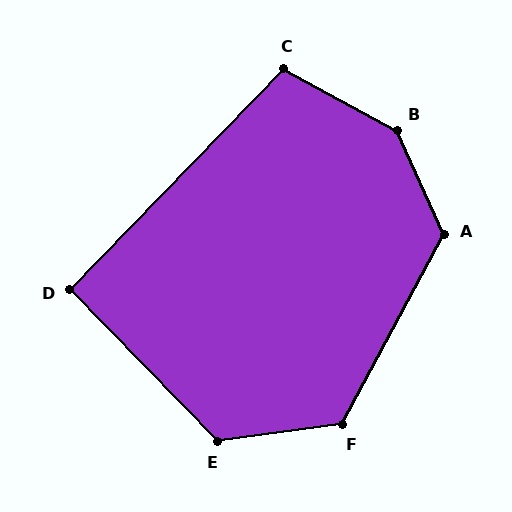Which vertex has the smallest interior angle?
D, at approximately 92 degrees.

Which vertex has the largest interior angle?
B, at approximately 142 degrees.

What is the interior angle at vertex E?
Approximately 127 degrees (obtuse).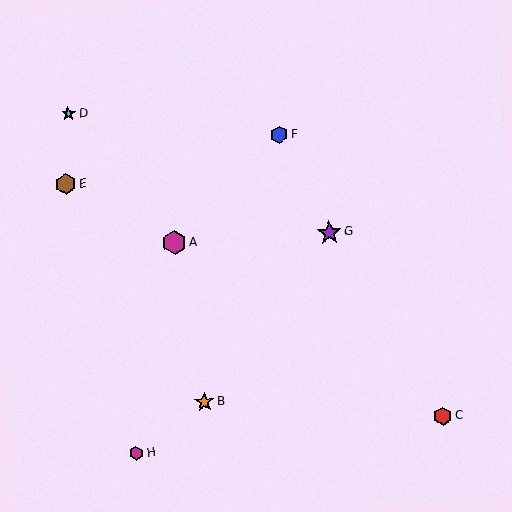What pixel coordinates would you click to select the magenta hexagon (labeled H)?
Click at (136, 453) to select the magenta hexagon H.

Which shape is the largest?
The purple star (labeled G) is the largest.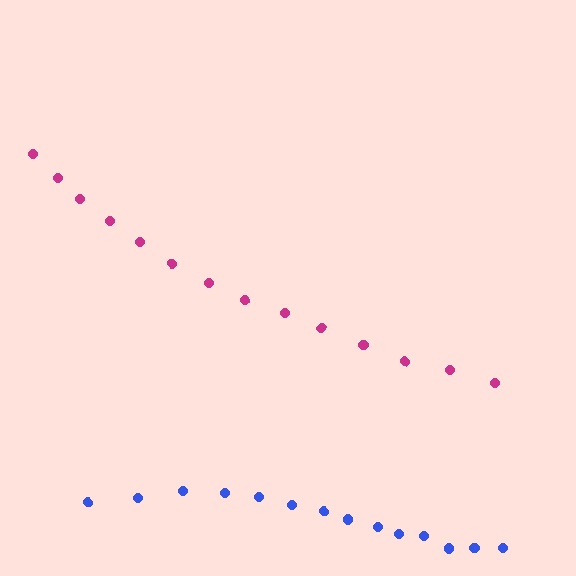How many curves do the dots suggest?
There are 2 distinct paths.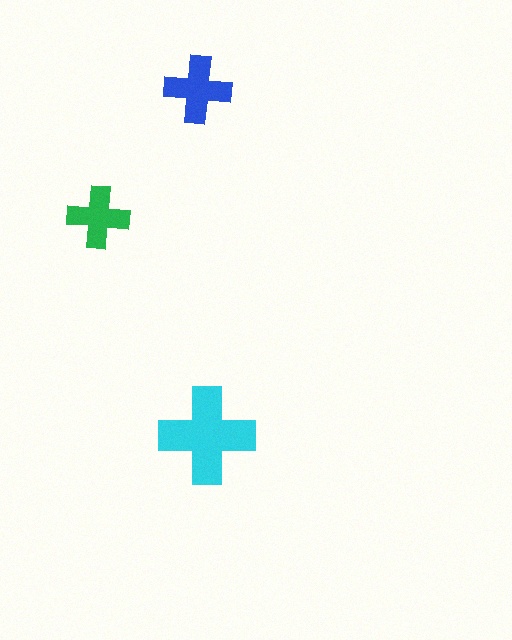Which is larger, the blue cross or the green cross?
The blue one.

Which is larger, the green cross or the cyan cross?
The cyan one.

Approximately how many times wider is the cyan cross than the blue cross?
About 1.5 times wider.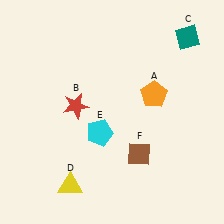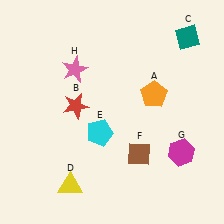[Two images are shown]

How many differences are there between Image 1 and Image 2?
There are 2 differences between the two images.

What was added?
A magenta hexagon (G), a pink star (H) were added in Image 2.